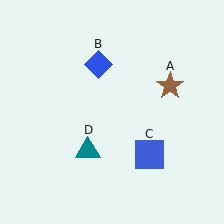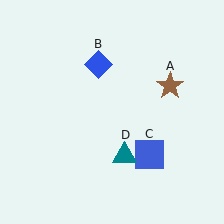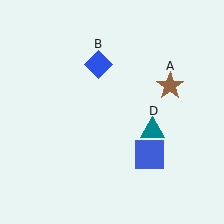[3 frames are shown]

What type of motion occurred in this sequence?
The teal triangle (object D) rotated counterclockwise around the center of the scene.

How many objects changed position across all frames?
1 object changed position: teal triangle (object D).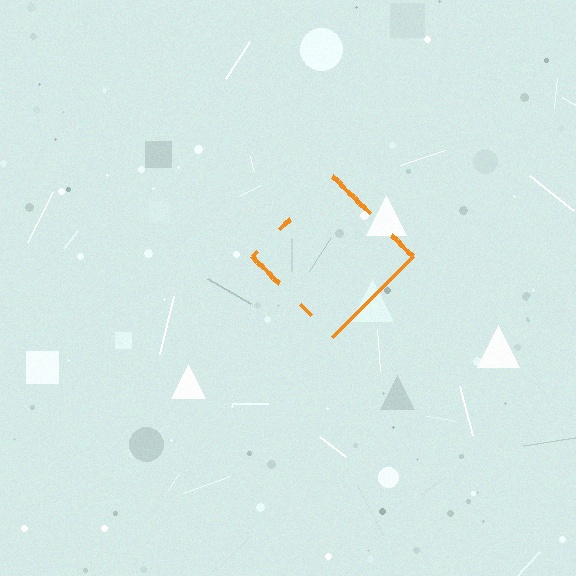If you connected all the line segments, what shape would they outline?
They would outline a diamond.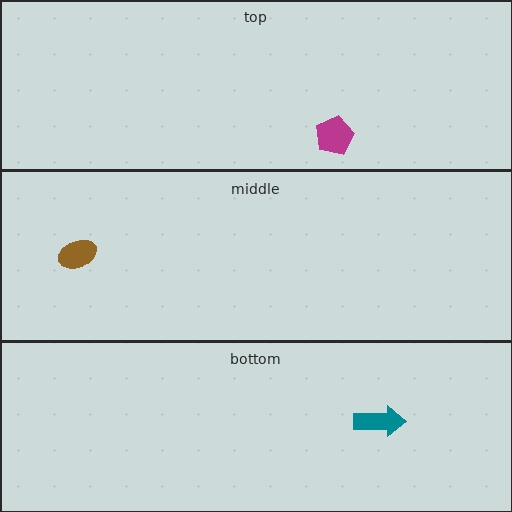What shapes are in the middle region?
The brown ellipse.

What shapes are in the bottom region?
The teal arrow.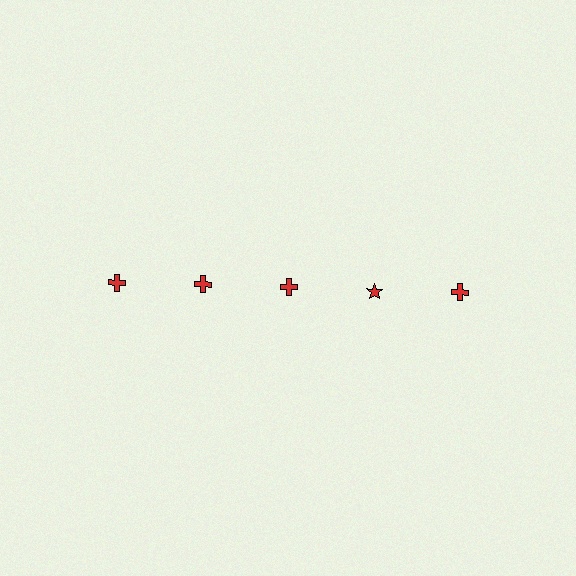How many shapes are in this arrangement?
There are 5 shapes arranged in a grid pattern.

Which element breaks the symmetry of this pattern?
The red star in the top row, second from right column breaks the symmetry. All other shapes are red crosses.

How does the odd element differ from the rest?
It has a different shape: star instead of cross.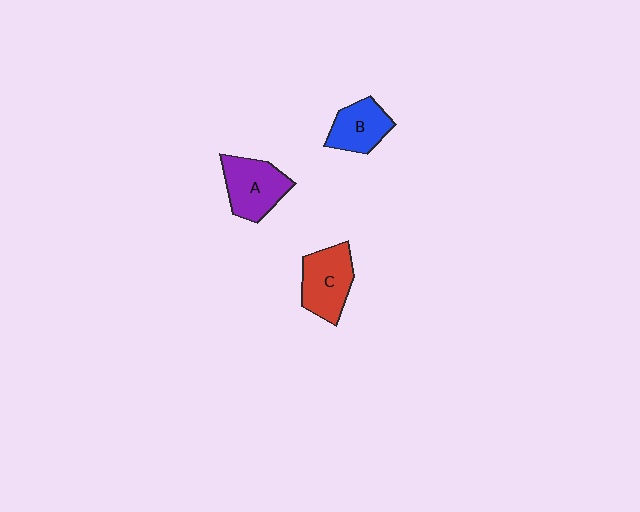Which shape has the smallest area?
Shape B (blue).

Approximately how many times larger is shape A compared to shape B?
Approximately 1.3 times.